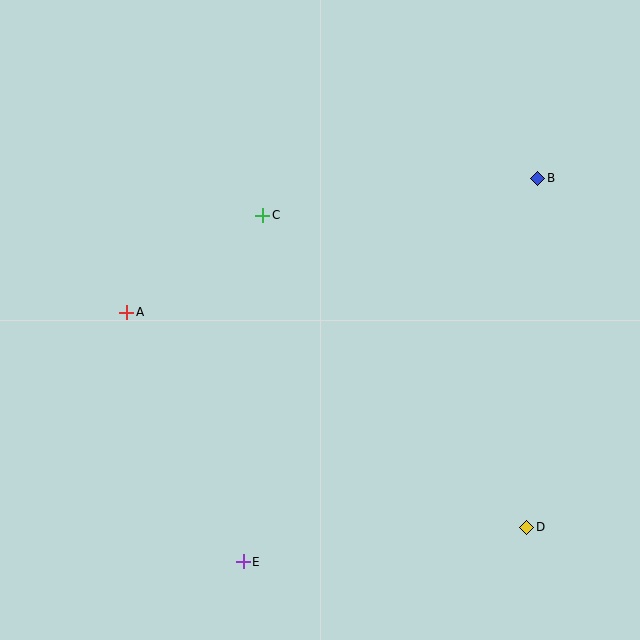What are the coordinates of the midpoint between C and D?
The midpoint between C and D is at (395, 371).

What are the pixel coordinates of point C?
Point C is at (263, 215).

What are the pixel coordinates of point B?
Point B is at (538, 178).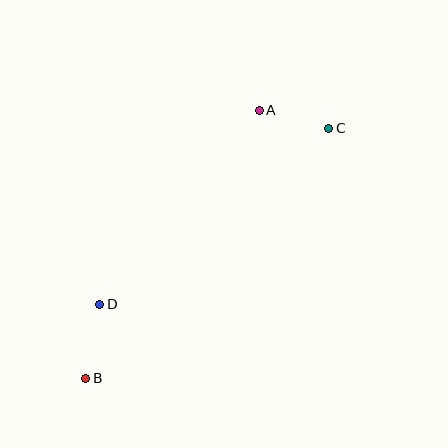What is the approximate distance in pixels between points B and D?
The distance between B and D is approximately 75 pixels.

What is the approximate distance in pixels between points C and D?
The distance between C and D is approximately 289 pixels.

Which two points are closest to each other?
Points A and C are closest to each other.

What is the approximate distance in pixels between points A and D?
The distance between A and D is approximately 251 pixels.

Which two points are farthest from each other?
Points B and C are farthest from each other.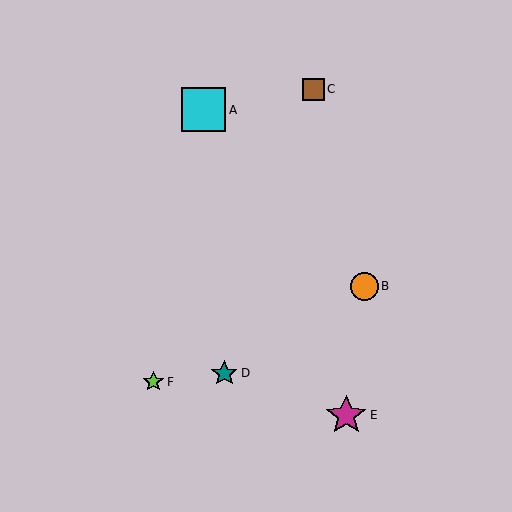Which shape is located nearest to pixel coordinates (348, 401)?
The magenta star (labeled E) at (346, 415) is nearest to that location.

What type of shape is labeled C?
Shape C is a brown square.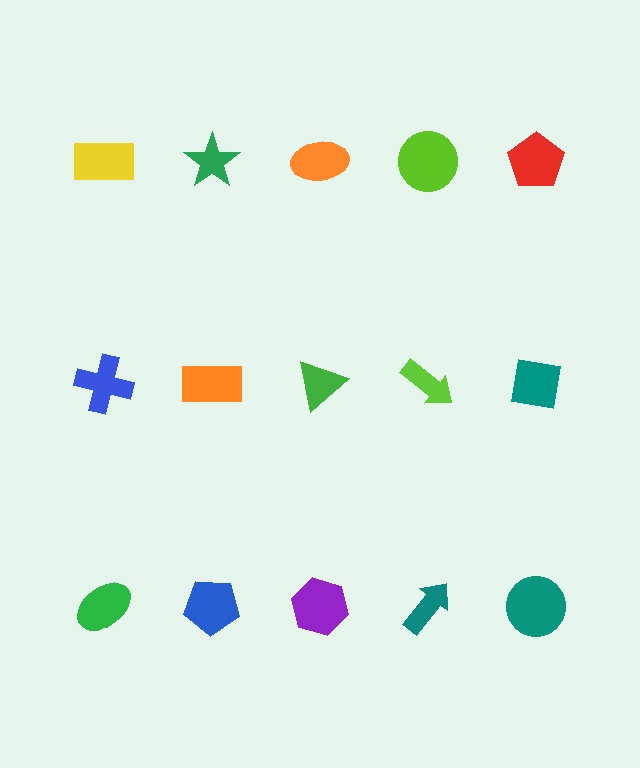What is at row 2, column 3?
A green triangle.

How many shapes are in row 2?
5 shapes.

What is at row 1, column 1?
A yellow rectangle.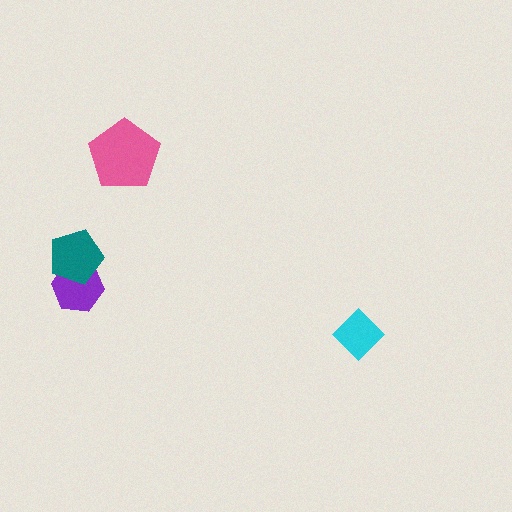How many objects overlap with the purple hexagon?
1 object overlaps with the purple hexagon.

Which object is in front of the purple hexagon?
The teal pentagon is in front of the purple hexagon.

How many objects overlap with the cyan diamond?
0 objects overlap with the cyan diamond.